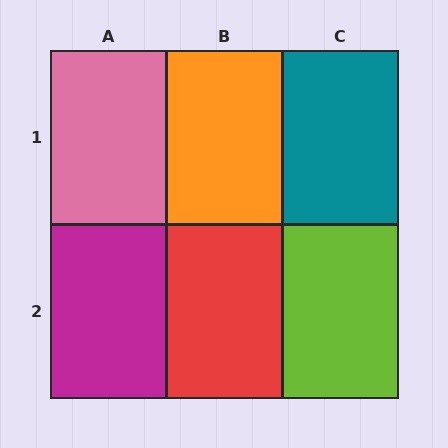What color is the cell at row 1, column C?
Teal.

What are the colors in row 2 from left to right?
Magenta, red, lime.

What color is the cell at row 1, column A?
Pink.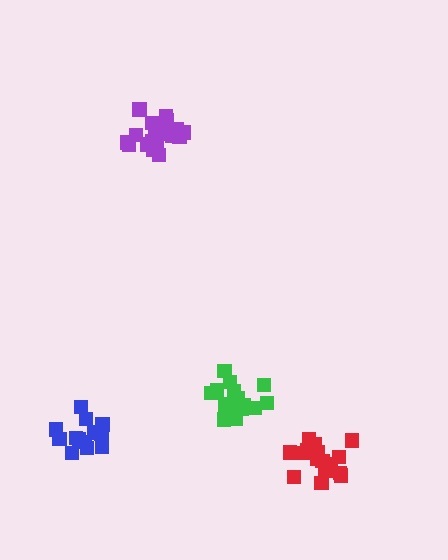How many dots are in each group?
Group 1: 17 dots, Group 2: 20 dots, Group 3: 14 dots, Group 4: 20 dots (71 total).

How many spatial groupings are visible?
There are 4 spatial groupings.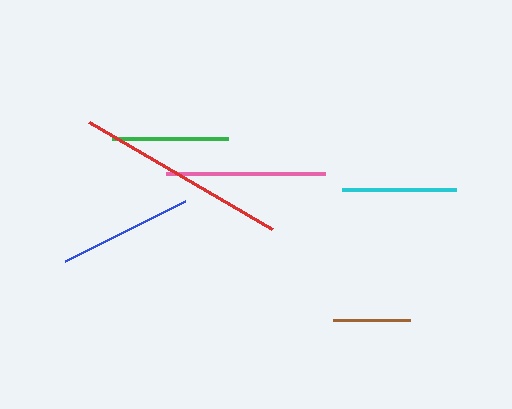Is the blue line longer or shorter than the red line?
The red line is longer than the blue line.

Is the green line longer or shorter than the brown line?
The green line is longer than the brown line.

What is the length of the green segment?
The green segment is approximately 116 pixels long.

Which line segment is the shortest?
The brown line is the shortest at approximately 77 pixels.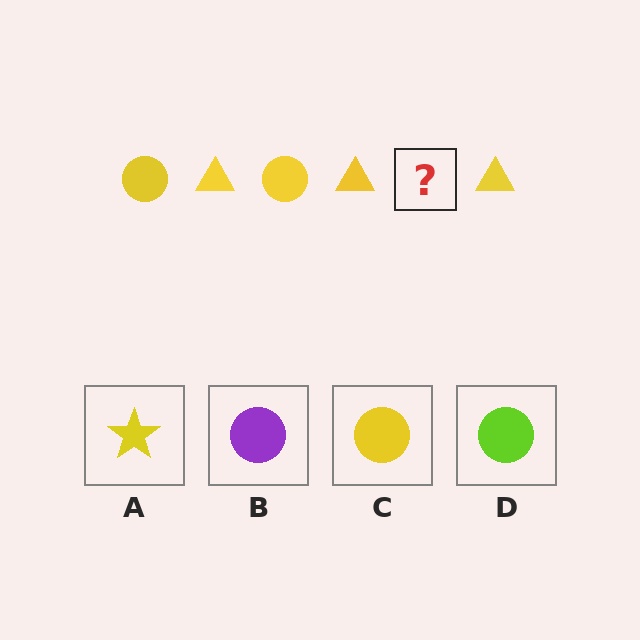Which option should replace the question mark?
Option C.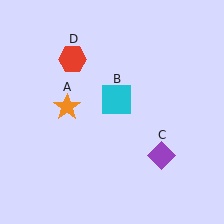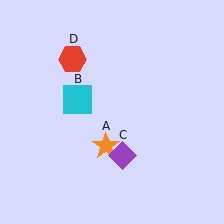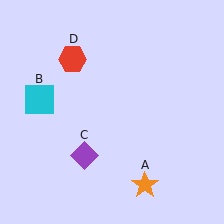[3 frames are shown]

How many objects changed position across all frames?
3 objects changed position: orange star (object A), cyan square (object B), purple diamond (object C).